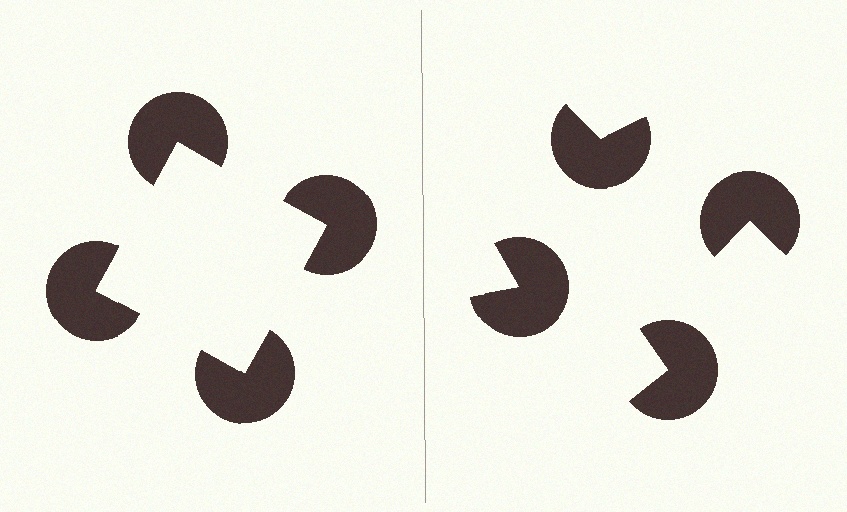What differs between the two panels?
The pac-man discs are positioned identically on both sides; only the wedge orientations differ. On the left they align to a square; on the right they are misaligned.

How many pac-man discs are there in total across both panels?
8 — 4 on each side.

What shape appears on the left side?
An illusory square.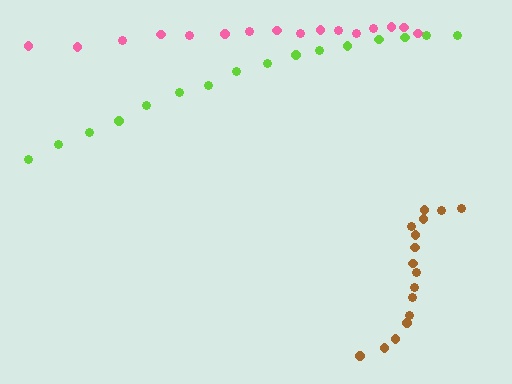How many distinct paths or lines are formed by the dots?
There are 3 distinct paths.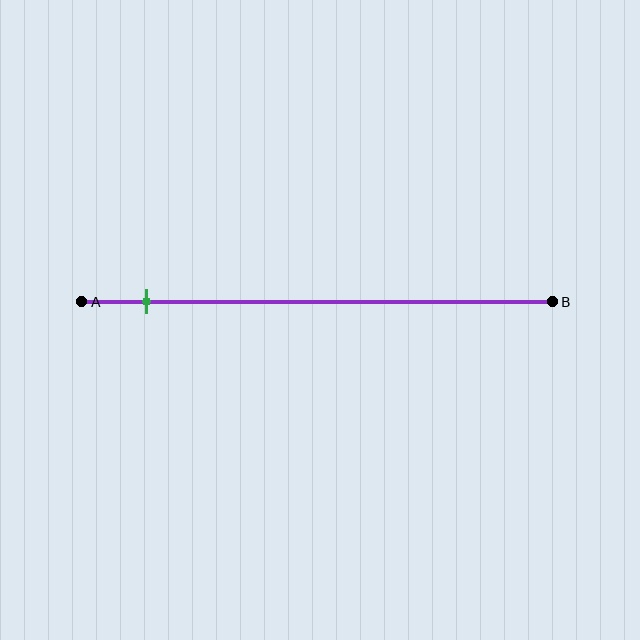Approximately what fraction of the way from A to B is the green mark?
The green mark is approximately 15% of the way from A to B.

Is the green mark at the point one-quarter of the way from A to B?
No, the mark is at about 15% from A, not at the 25% one-quarter point.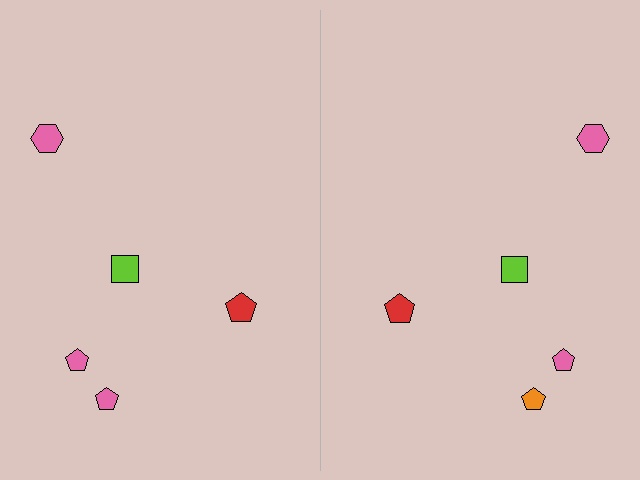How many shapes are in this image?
There are 10 shapes in this image.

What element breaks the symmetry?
The orange pentagon on the right side breaks the symmetry — its mirror counterpart is pink.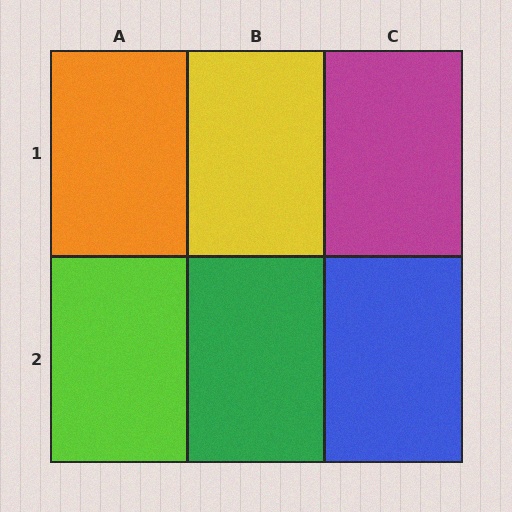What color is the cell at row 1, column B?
Yellow.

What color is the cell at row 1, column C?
Magenta.